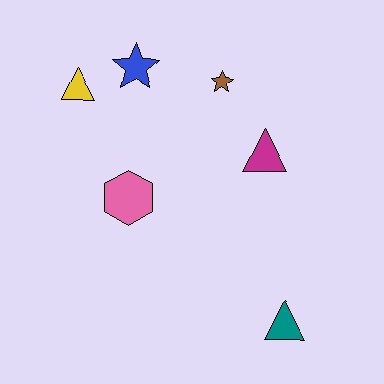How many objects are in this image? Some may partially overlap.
There are 6 objects.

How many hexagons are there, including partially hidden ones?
There is 1 hexagon.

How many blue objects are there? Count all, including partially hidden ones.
There is 1 blue object.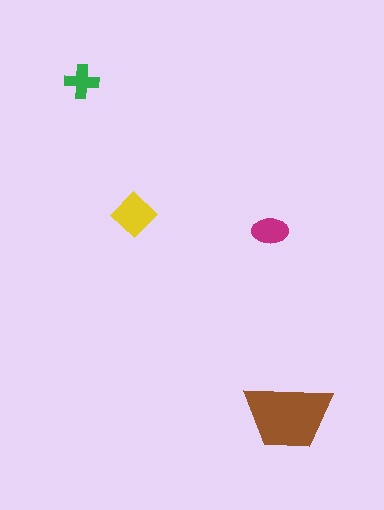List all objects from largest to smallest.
The brown trapezoid, the yellow diamond, the magenta ellipse, the green cross.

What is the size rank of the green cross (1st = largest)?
4th.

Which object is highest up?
The green cross is topmost.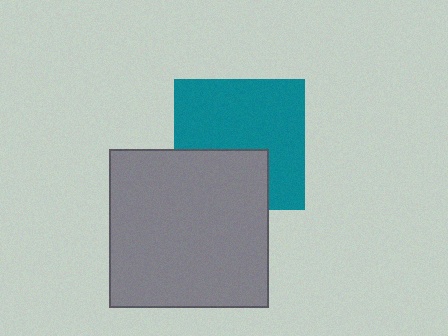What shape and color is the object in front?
The object in front is a gray square.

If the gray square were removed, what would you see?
You would see the complete teal square.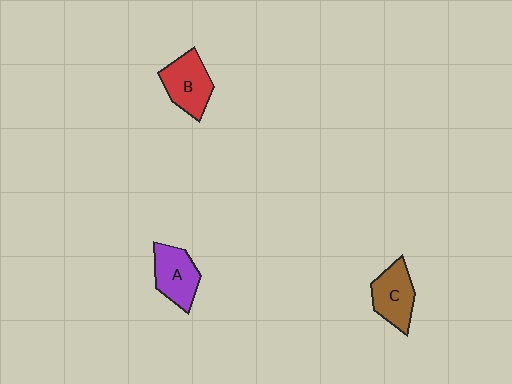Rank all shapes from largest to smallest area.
From largest to smallest: B (red), A (purple), C (brown).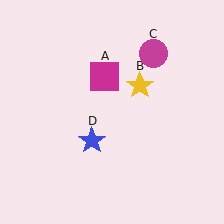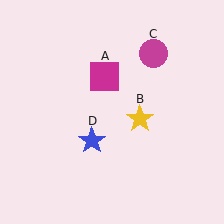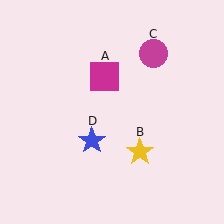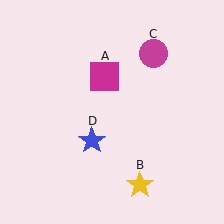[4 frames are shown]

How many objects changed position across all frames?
1 object changed position: yellow star (object B).